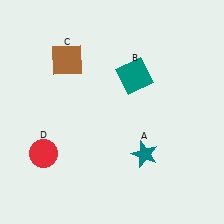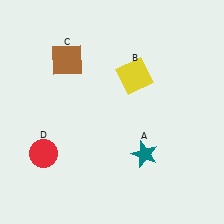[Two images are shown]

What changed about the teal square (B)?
In Image 1, B is teal. In Image 2, it changed to yellow.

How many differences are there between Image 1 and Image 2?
There is 1 difference between the two images.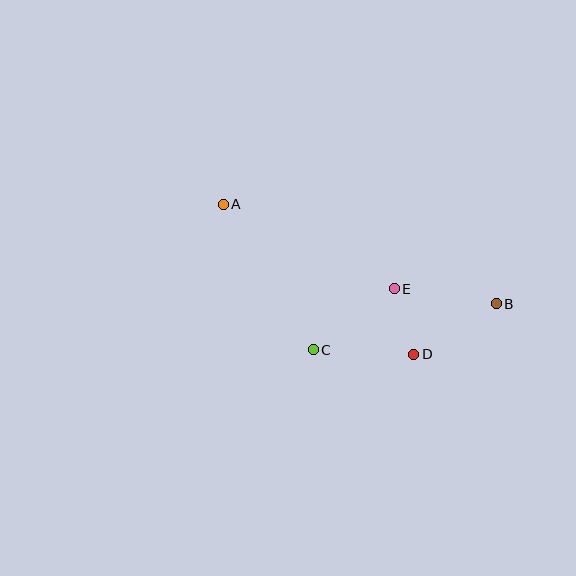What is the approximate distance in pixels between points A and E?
The distance between A and E is approximately 191 pixels.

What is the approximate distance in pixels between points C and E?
The distance between C and E is approximately 102 pixels.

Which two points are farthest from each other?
Points A and B are farthest from each other.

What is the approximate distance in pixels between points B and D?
The distance between B and D is approximately 97 pixels.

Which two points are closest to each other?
Points D and E are closest to each other.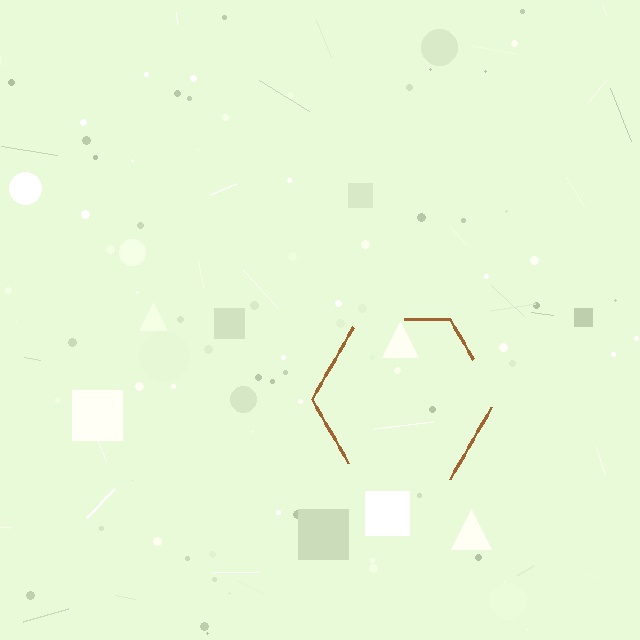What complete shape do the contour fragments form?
The contour fragments form a hexagon.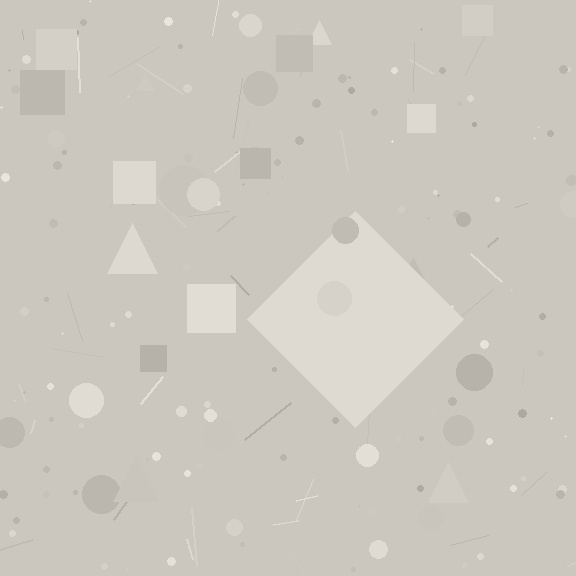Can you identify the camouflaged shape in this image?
The camouflaged shape is a diamond.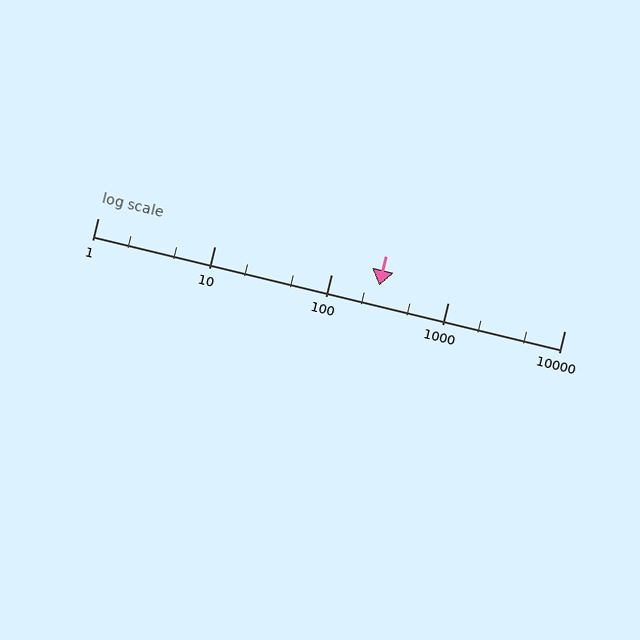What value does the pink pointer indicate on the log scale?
The pointer indicates approximately 260.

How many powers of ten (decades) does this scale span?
The scale spans 4 decades, from 1 to 10000.